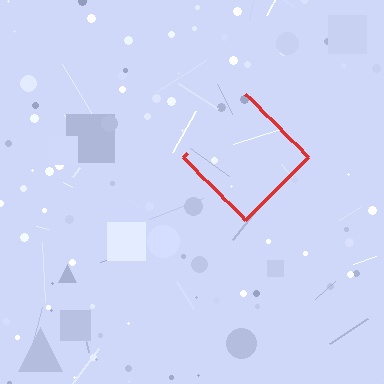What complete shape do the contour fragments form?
The contour fragments form a diamond.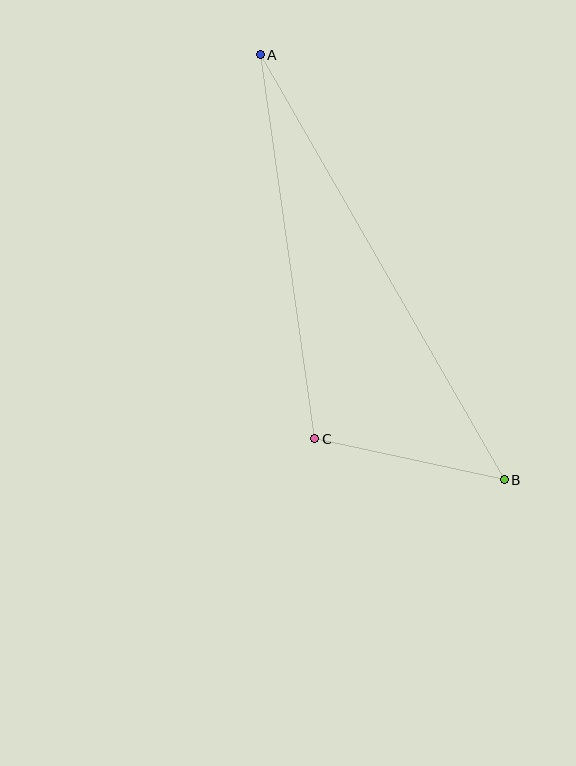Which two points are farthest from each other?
Points A and B are farthest from each other.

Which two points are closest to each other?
Points B and C are closest to each other.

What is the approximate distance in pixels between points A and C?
The distance between A and C is approximately 388 pixels.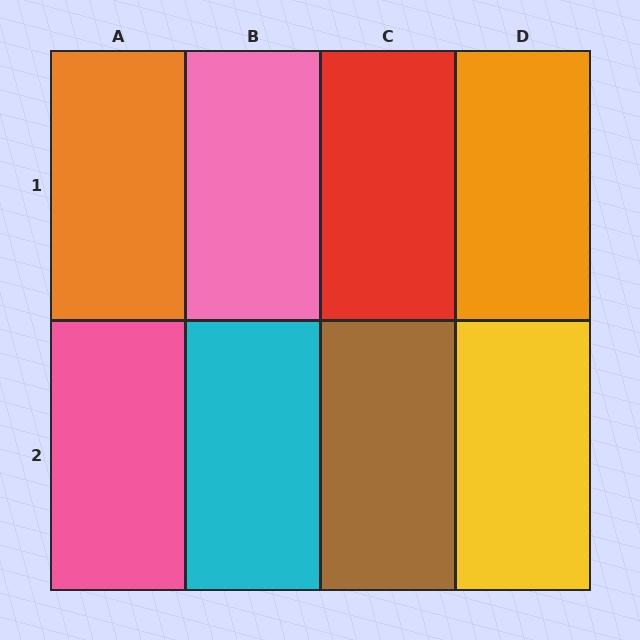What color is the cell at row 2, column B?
Cyan.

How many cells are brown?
1 cell is brown.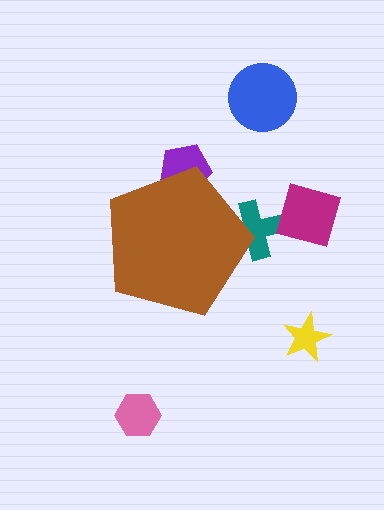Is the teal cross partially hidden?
Yes, the teal cross is partially hidden behind the brown pentagon.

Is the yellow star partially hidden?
No, the yellow star is fully visible.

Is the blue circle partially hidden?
No, the blue circle is fully visible.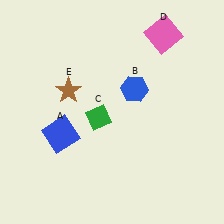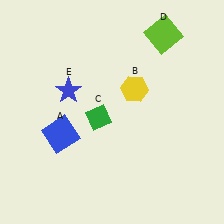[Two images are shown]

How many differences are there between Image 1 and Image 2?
There are 3 differences between the two images.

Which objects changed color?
B changed from blue to yellow. D changed from pink to lime. E changed from brown to blue.